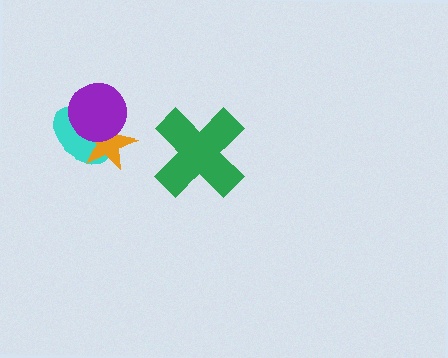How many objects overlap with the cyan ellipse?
2 objects overlap with the cyan ellipse.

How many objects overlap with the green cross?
0 objects overlap with the green cross.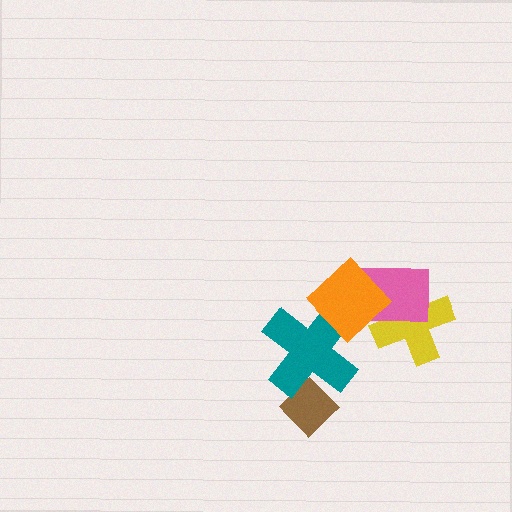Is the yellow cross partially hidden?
Yes, it is partially covered by another shape.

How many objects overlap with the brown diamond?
1 object overlaps with the brown diamond.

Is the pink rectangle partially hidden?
Yes, it is partially covered by another shape.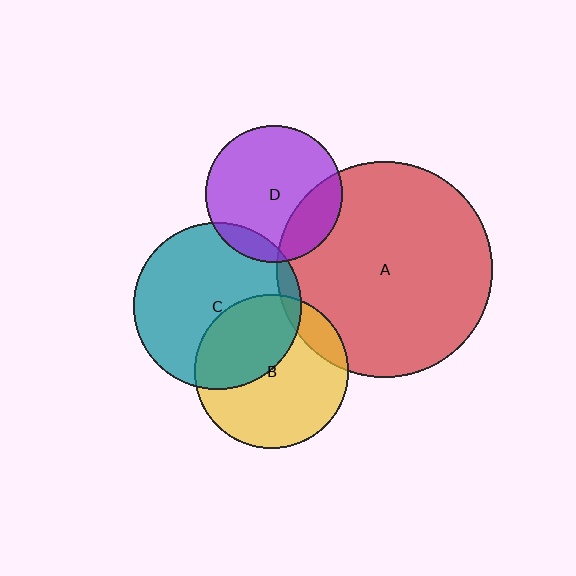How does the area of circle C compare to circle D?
Approximately 1.5 times.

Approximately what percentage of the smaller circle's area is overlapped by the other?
Approximately 5%.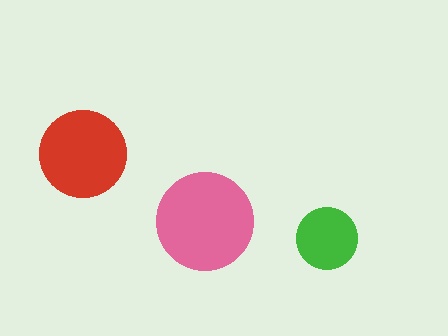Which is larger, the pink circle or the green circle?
The pink one.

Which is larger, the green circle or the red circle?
The red one.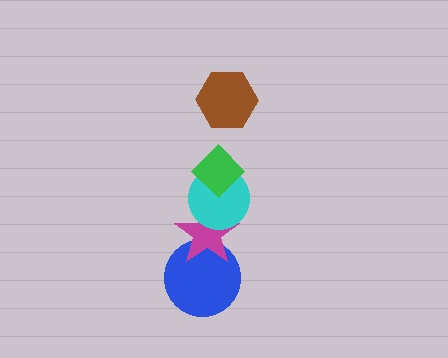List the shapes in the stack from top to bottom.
From top to bottom: the brown hexagon, the green diamond, the cyan circle, the magenta star, the blue circle.